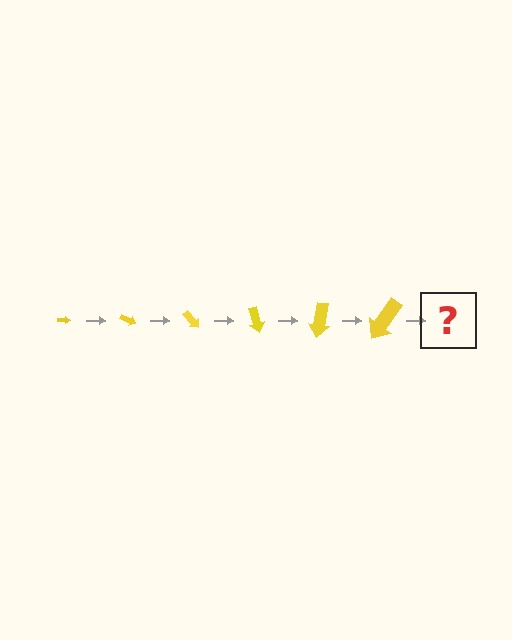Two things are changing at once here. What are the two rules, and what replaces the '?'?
The two rules are that the arrow grows larger each step and it rotates 25 degrees each step. The '?' should be an arrow, larger than the previous one and rotated 150 degrees from the start.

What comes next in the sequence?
The next element should be an arrow, larger than the previous one and rotated 150 degrees from the start.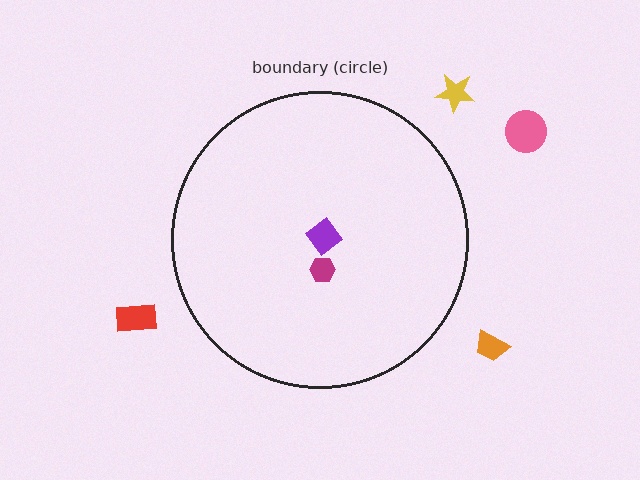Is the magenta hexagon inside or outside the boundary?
Inside.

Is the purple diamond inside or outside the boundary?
Inside.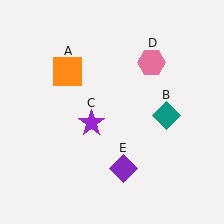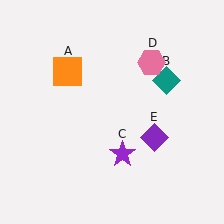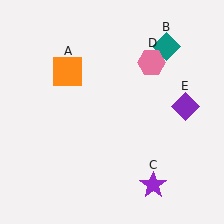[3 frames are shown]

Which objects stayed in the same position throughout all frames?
Orange square (object A) and pink hexagon (object D) remained stationary.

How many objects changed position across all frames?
3 objects changed position: teal diamond (object B), purple star (object C), purple diamond (object E).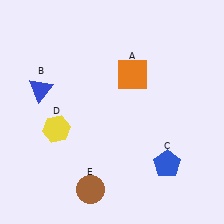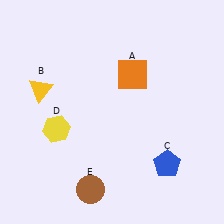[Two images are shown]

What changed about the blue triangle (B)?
In Image 1, B is blue. In Image 2, it changed to yellow.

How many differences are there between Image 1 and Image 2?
There is 1 difference between the two images.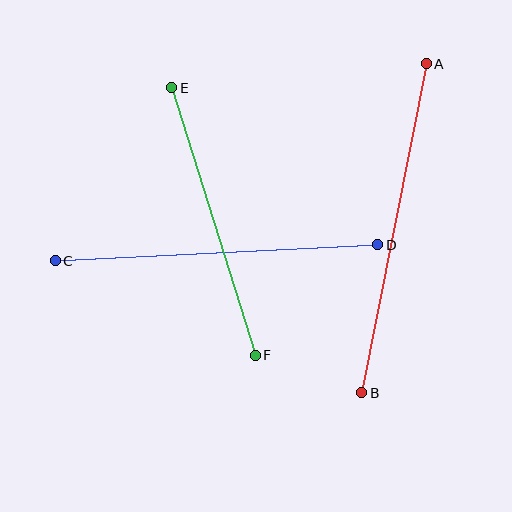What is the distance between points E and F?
The distance is approximately 280 pixels.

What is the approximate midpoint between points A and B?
The midpoint is at approximately (394, 228) pixels.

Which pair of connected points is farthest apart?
Points A and B are farthest apart.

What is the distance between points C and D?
The distance is approximately 323 pixels.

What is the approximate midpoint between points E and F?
The midpoint is at approximately (213, 222) pixels.